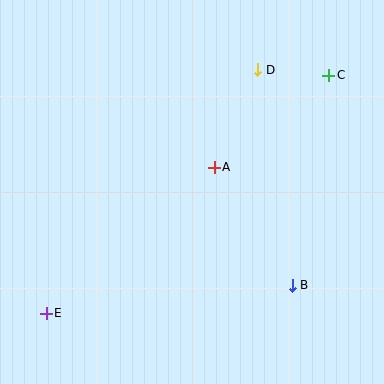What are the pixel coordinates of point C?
Point C is at (329, 75).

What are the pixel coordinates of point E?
Point E is at (46, 313).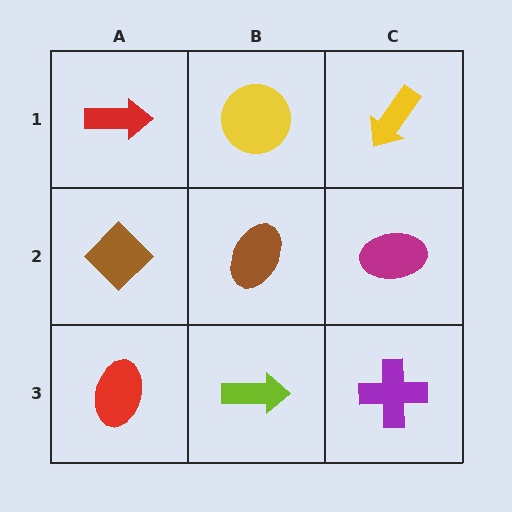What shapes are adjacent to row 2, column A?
A red arrow (row 1, column A), a red ellipse (row 3, column A), a brown ellipse (row 2, column B).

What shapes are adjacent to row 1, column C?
A magenta ellipse (row 2, column C), a yellow circle (row 1, column B).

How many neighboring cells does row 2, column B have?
4.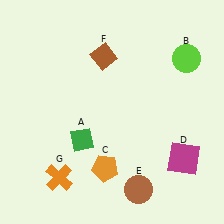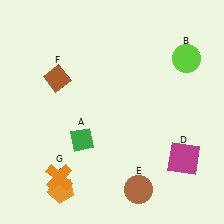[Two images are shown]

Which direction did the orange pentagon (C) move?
The orange pentagon (C) moved left.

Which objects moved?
The objects that moved are: the orange pentagon (C), the brown diamond (F).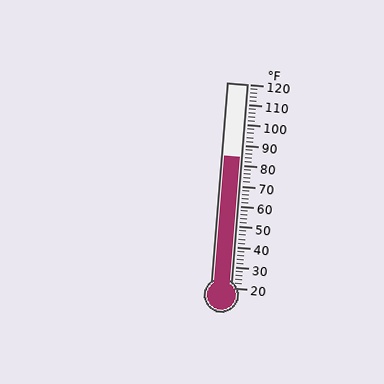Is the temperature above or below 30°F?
The temperature is above 30°F.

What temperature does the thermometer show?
The thermometer shows approximately 84°F.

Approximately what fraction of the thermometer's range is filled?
The thermometer is filled to approximately 65% of its range.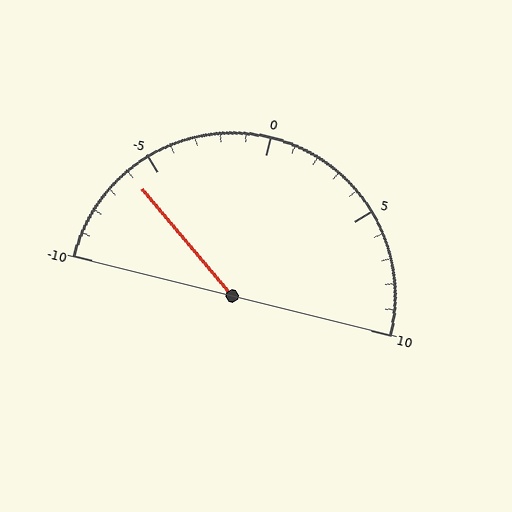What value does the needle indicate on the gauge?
The needle indicates approximately -6.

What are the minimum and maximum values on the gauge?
The gauge ranges from -10 to 10.